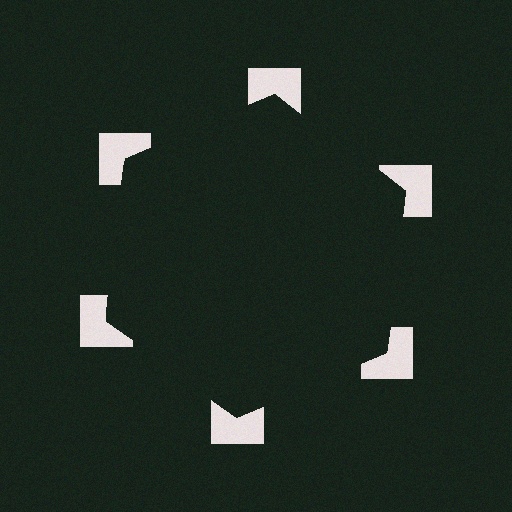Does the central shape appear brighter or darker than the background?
It typically appears slightly darker than the background, even though no actual brightness change is drawn.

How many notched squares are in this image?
There are 6 — one at each vertex of the illusory hexagon.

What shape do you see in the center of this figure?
An illusory hexagon — its edges are inferred from the aligned wedge cuts in the notched squares, not physically drawn.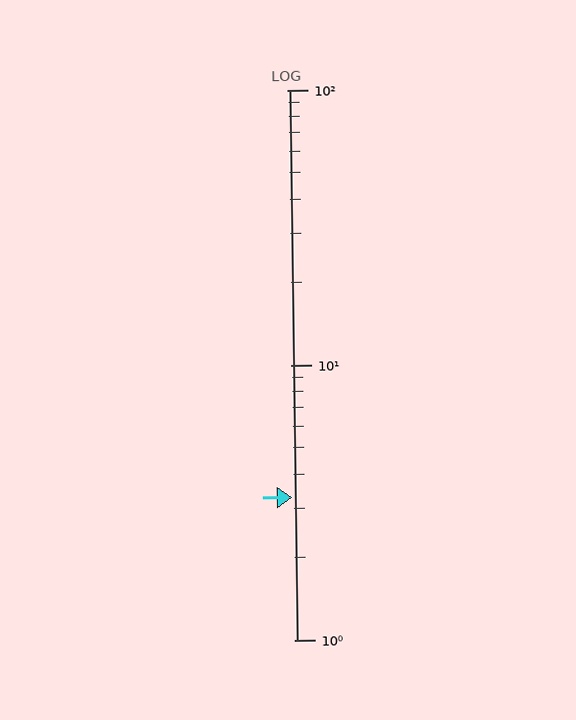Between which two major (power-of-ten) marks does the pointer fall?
The pointer is between 1 and 10.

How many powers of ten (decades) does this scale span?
The scale spans 2 decades, from 1 to 100.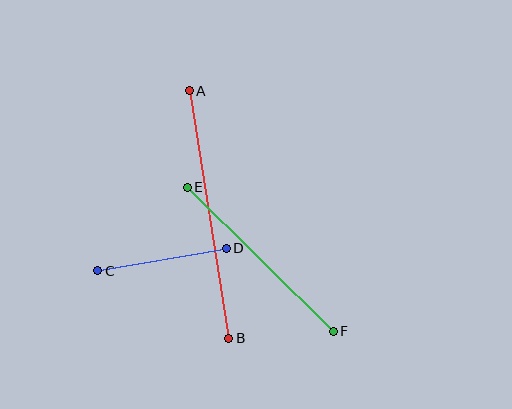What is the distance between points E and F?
The distance is approximately 205 pixels.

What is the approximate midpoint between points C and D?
The midpoint is at approximately (162, 260) pixels.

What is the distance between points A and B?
The distance is approximately 251 pixels.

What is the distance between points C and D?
The distance is approximately 130 pixels.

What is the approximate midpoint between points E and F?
The midpoint is at approximately (260, 259) pixels.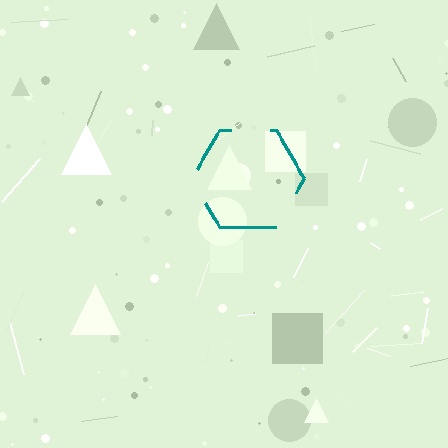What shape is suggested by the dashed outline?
The dashed outline suggests a hexagon.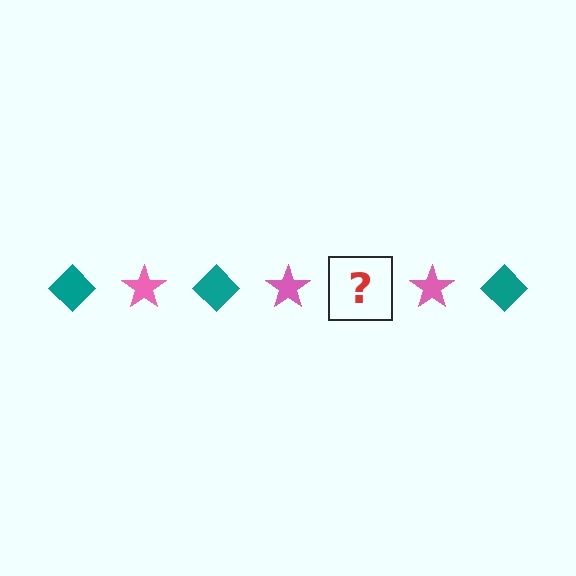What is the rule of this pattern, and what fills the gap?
The rule is that the pattern alternates between teal diamond and pink star. The gap should be filled with a teal diamond.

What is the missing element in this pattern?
The missing element is a teal diamond.